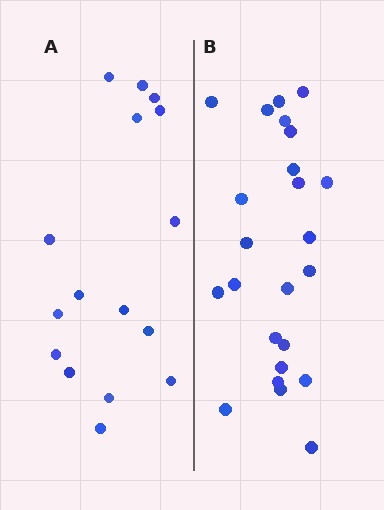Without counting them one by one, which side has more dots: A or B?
Region B (the right region) has more dots.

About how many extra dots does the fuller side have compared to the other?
Region B has roughly 8 or so more dots than region A.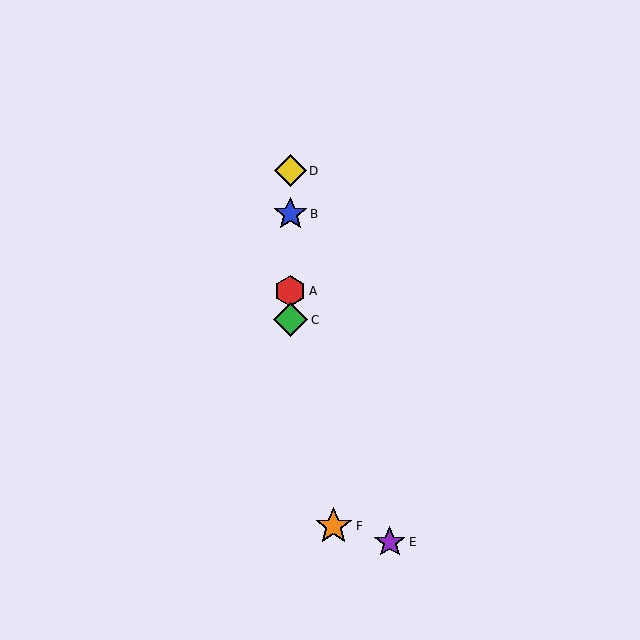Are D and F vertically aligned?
No, D is at x≈290 and F is at x≈334.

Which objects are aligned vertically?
Objects A, B, C, D are aligned vertically.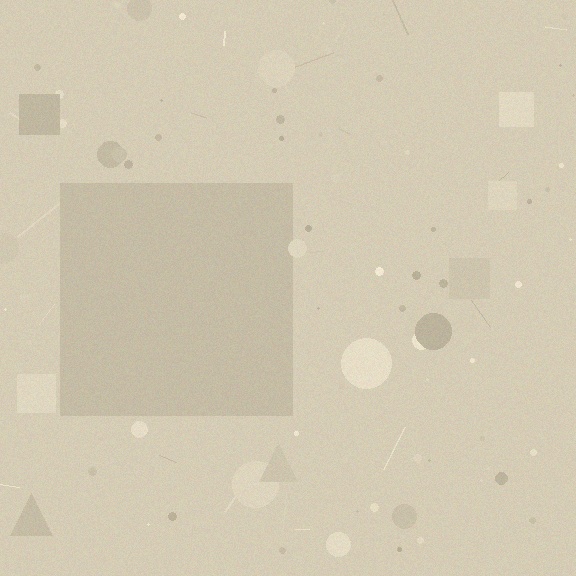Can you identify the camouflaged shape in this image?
The camouflaged shape is a square.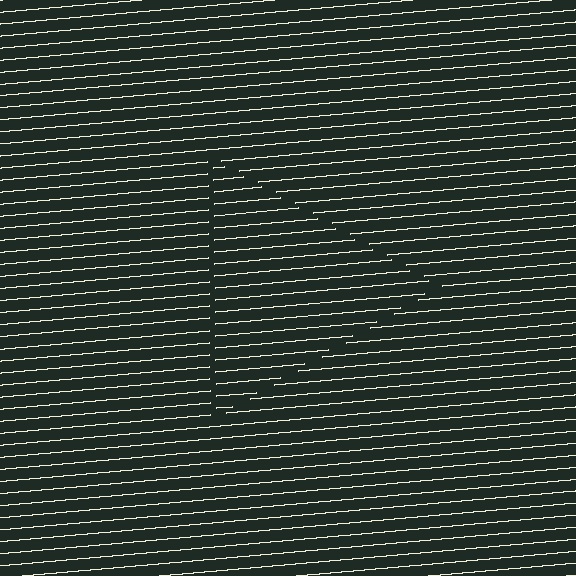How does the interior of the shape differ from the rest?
The interior of the shape contains the same grating, shifted by half a period — the contour is defined by the phase discontinuity where line-ends from the inner and outer gratings abut.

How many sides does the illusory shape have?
3 sides — the line-ends trace a triangle.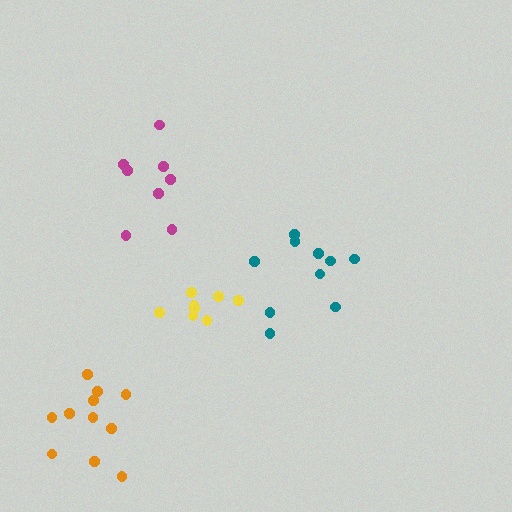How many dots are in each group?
Group 1: 8 dots, Group 2: 11 dots, Group 3: 8 dots, Group 4: 10 dots (37 total).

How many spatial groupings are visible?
There are 4 spatial groupings.